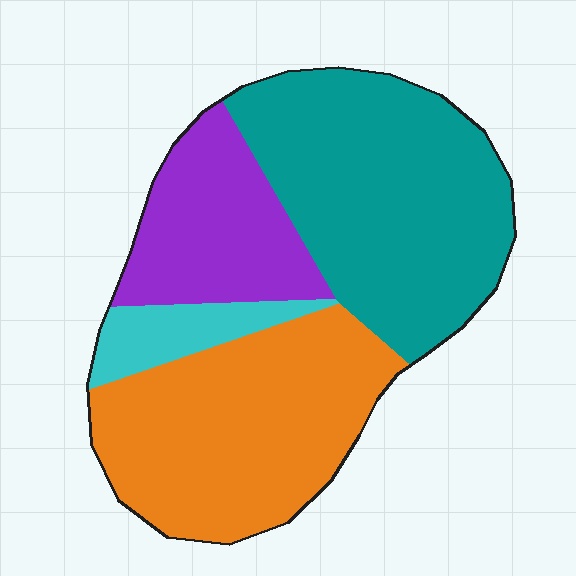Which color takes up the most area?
Teal, at roughly 40%.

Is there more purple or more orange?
Orange.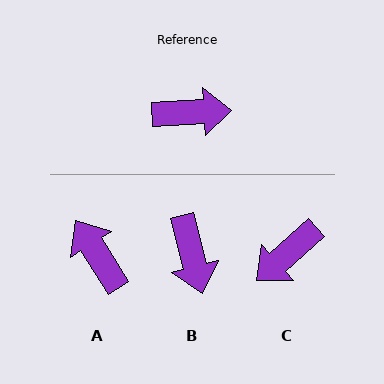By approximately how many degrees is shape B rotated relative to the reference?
Approximately 79 degrees clockwise.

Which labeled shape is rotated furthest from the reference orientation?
C, about 142 degrees away.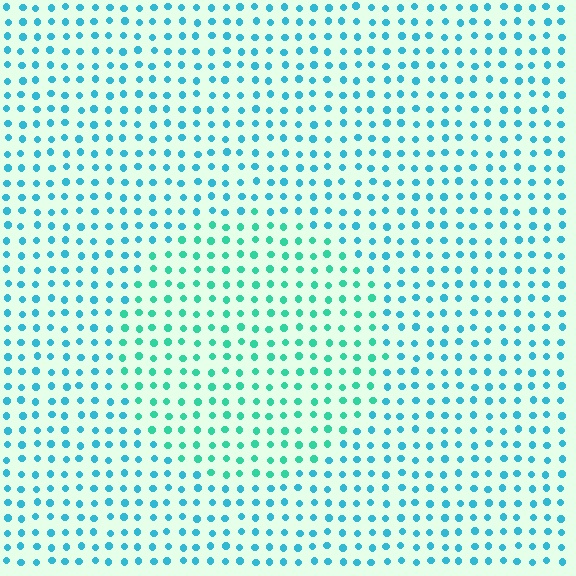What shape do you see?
I see a circle.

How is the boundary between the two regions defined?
The boundary is defined purely by a slight shift in hue (about 29 degrees). Spacing, size, and orientation are identical on both sides.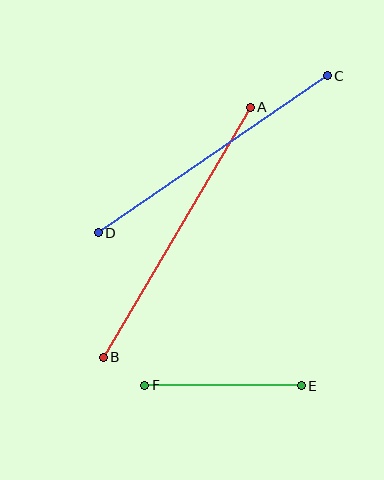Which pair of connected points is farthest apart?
Points A and B are farthest apart.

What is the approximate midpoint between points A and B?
The midpoint is at approximately (177, 232) pixels.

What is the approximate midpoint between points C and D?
The midpoint is at approximately (213, 154) pixels.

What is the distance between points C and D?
The distance is approximately 278 pixels.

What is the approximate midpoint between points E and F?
The midpoint is at approximately (223, 386) pixels.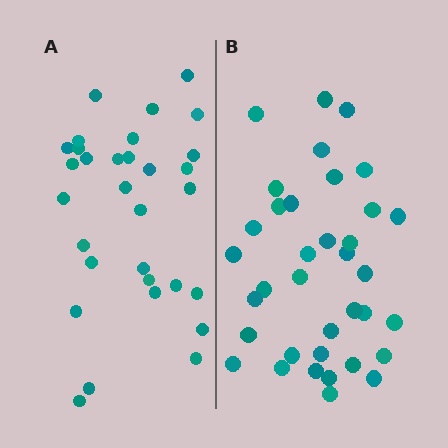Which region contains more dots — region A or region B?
Region B (the right region) has more dots.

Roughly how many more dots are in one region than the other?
Region B has about 5 more dots than region A.